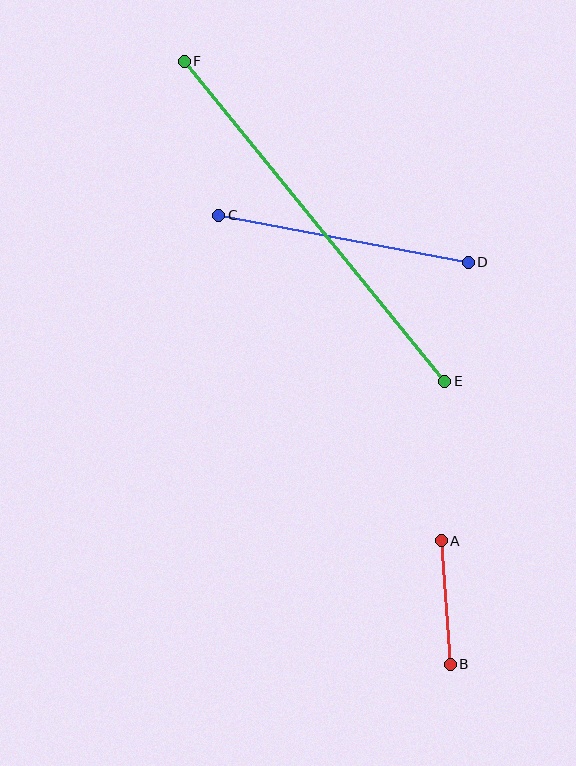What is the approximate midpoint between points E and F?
The midpoint is at approximately (315, 221) pixels.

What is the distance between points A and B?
The distance is approximately 124 pixels.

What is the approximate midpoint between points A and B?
The midpoint is at approximately (446, 602) pixels.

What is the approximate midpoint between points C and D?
The midpoint is at approximately (344, 239) pixels.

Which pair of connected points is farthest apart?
Points E and F are farthest apart.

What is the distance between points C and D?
The distance is approximately 254 pixels.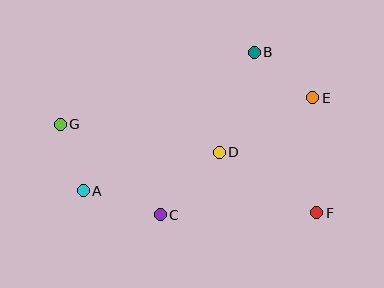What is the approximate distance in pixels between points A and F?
The distance between A and F is approximately 235 pixels.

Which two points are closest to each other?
Points A and G are closest to each other.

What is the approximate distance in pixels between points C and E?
The distance between C and E is approximately 193 pixels.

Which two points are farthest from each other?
Points F and G are farthest from each other.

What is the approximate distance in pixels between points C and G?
The distance between C and G is approximately 135 pixels.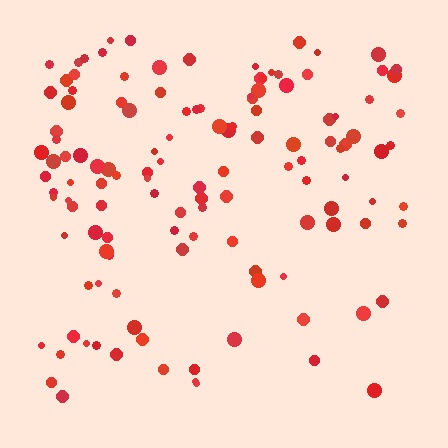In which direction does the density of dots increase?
From bottom to top, with the top side densest.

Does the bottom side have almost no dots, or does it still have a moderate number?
Still a moderate number, just noticeably fewer than the top.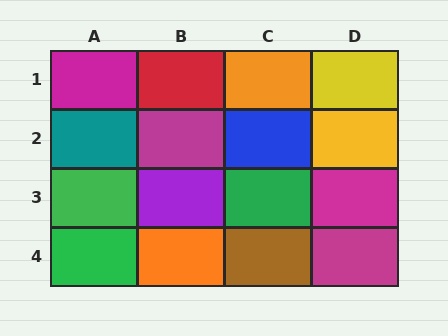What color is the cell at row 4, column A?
Green.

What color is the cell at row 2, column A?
Teal.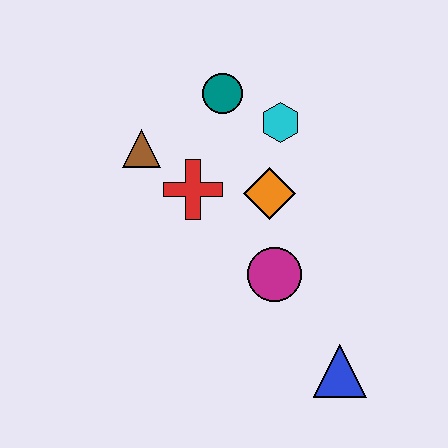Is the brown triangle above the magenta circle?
Yes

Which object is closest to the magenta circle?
The orange diamond is closest to the magenta circle.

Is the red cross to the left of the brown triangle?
No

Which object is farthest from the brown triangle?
The blue triangle is farthest from the brown triangle.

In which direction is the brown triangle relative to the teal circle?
The brown triangle is to the left of the teal circle.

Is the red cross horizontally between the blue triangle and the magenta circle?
No